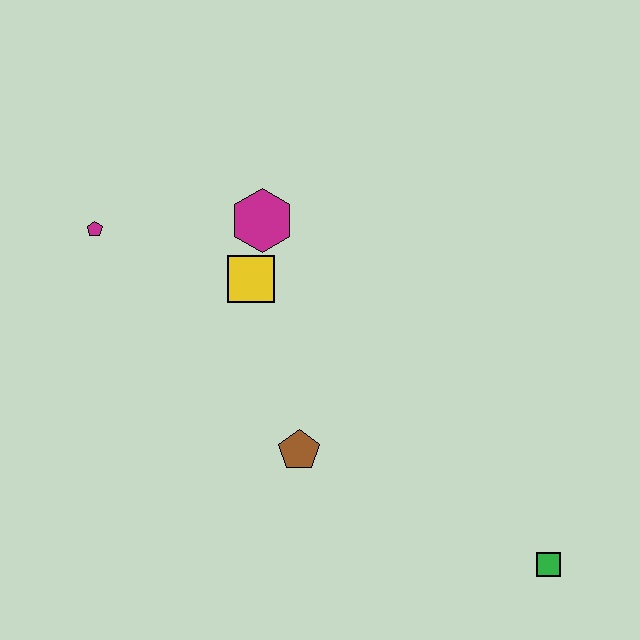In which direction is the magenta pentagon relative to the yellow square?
The magenta pentagon is to the left of the yellow square.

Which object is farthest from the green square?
The magenta pentagon is farthest from the green square.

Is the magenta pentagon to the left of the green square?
Yes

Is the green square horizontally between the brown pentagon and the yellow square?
No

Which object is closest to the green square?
The brown pentagon is closest to the green square.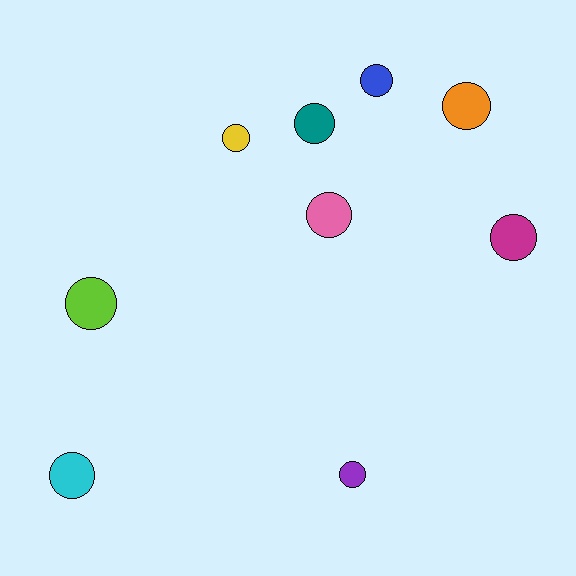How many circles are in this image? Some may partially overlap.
There are 9 circles.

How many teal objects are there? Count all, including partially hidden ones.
There is 1 teal object.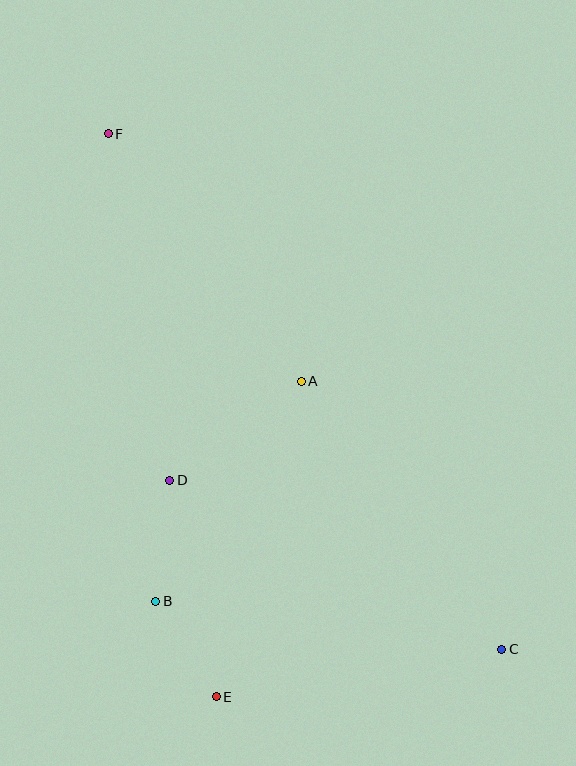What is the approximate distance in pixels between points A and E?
The distance between A and E is approximately 327 pixels.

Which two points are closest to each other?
Points B and E are closest to each other.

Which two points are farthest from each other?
Points C and F are farthest from each other.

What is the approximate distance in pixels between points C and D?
The distance between C and D is approximately 372 pixels.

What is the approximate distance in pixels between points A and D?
The distance between A and D is approximately 164 pixels.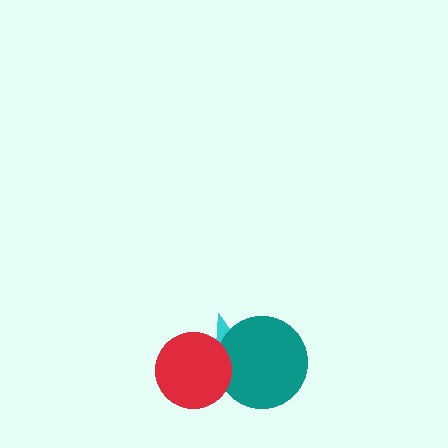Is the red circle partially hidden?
No, no other shape covers it.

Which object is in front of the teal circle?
The red circle is in front of the teal circle.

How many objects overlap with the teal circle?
2 objects overlap with the teal circle.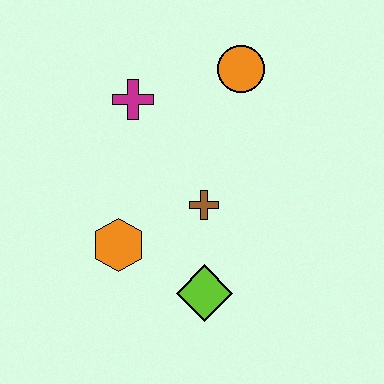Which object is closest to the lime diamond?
The brown cross is closest to the lime diamond.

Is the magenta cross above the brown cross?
Yes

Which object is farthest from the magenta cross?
The lime diamond is farthest from the magenta cross.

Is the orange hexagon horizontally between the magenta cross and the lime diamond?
No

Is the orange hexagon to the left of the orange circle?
Yes